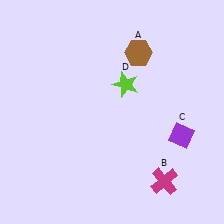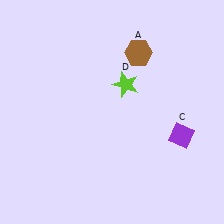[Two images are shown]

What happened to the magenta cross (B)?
The magenta cross (B) was removed in Image 2. It was in the bottom-right area of Image 1.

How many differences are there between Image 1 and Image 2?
There is 1 difference between the two images.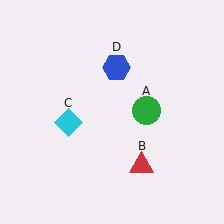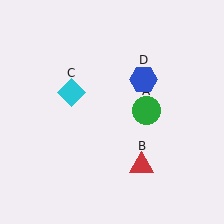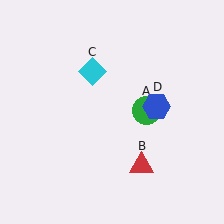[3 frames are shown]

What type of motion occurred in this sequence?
The cyan diamond (object C), blue hexagon (object D) rotated clockwise around the center of the scene.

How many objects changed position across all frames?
2 objects changed position: cyan diamond (object C), blue hexagon (object D).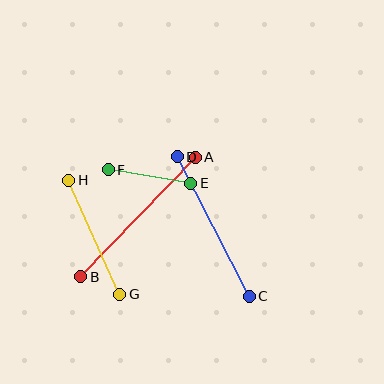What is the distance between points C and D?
The distance is approximately 157 pixels.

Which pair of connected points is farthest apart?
Points A and B are farthest apart.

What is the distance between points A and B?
The distance is approximately 165 pixels.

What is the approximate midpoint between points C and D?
The midpoint is at approximately (213, 227) pixels.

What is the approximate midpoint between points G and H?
The midpoint is at approximately (94, 237) pixels.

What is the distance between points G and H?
The distance is approximately 124 pixels.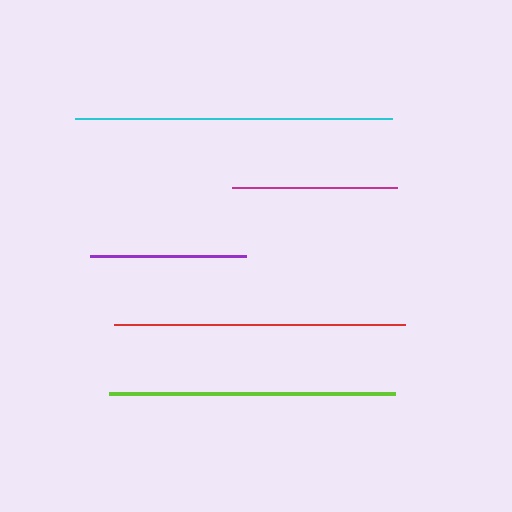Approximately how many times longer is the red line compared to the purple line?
The red line is approximately 1.9 times the length of the purple line.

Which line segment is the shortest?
The purple line is the shortest at approximately 156 pixels.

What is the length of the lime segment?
The lime segment is approximately 286 pixels long.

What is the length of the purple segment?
The purple segment is approximately 156 pixels long.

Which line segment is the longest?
The cyan line is the longest at approximately 317 pixels.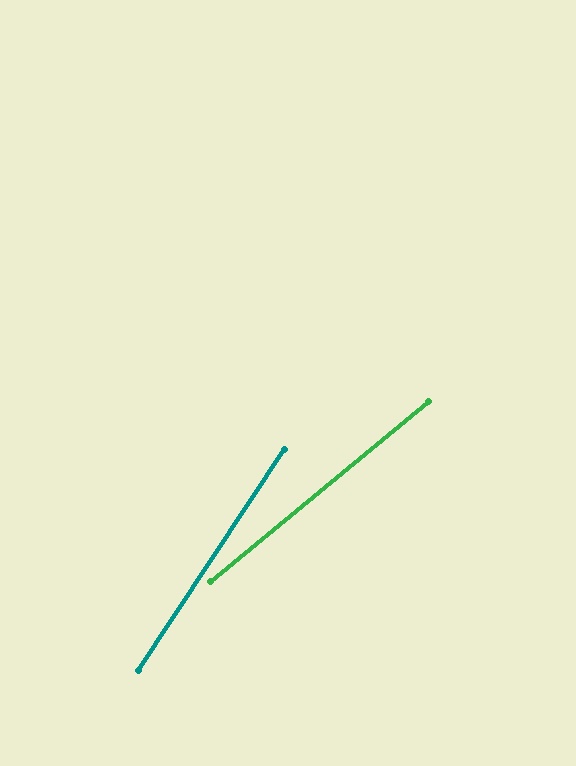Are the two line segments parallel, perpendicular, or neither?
Neither parallel nor perpendicular — they differ by about 17°.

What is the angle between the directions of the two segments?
Approximately 17 degrees.